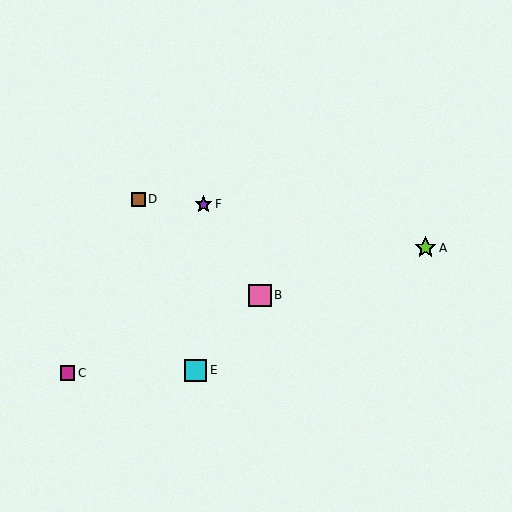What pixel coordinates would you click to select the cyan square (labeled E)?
Click at (195, 370) to select the cyan square E.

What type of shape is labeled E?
Shape E is a cyan square.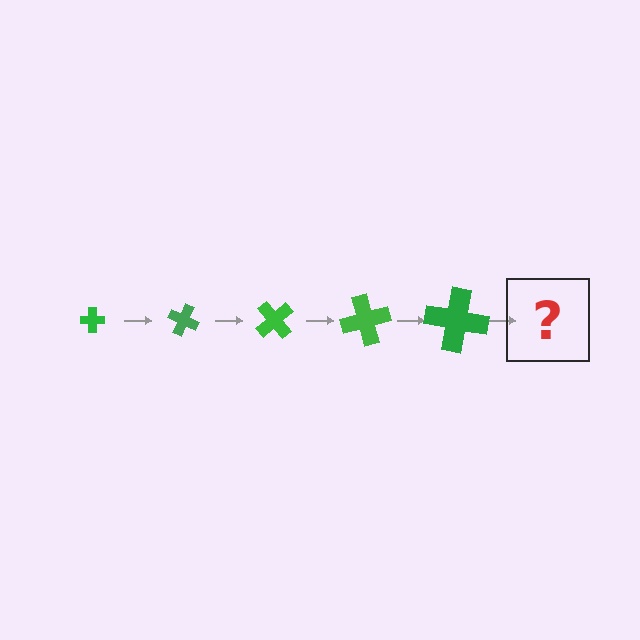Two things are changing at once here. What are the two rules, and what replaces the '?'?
The two rules are that the cross grows larger each step and it rotates 25 degrees each step. The '?' should be a cross, larger than the previous one and rotated 125 degrees from the start.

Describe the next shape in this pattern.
It should be a cross, larger than the previous one and rotated 125 degrees from the start.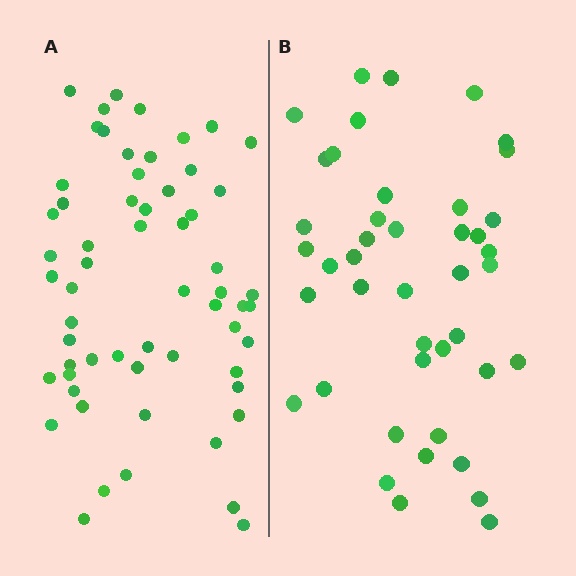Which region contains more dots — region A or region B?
Region A (the left region) has more dots.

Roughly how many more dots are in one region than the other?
Region A has approximately 15 more dots than region B.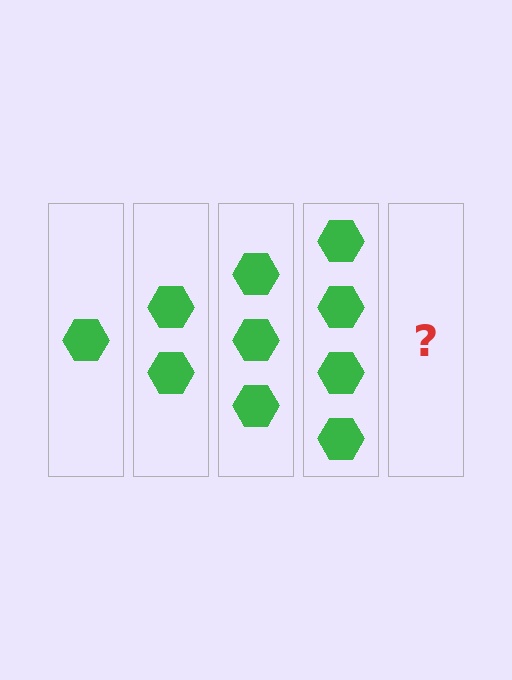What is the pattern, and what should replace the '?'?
The pattern is that each step adds one more hexagon. The '?' should be 5 hexagons.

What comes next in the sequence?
The next element should be 5 hexagons.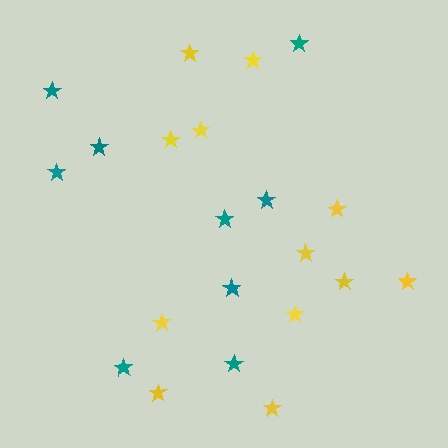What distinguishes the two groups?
There are 2 groups: one group of yellow stars (12) and one group of teal stars (9).